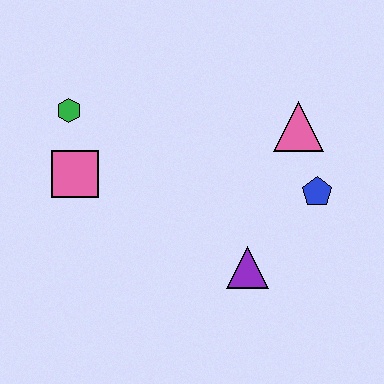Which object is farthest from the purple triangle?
The green hexagon is farthest from the purple triangle.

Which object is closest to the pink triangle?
The blue pentagon is closest to the pink triangle.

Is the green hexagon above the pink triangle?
Yes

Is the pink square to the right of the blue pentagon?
No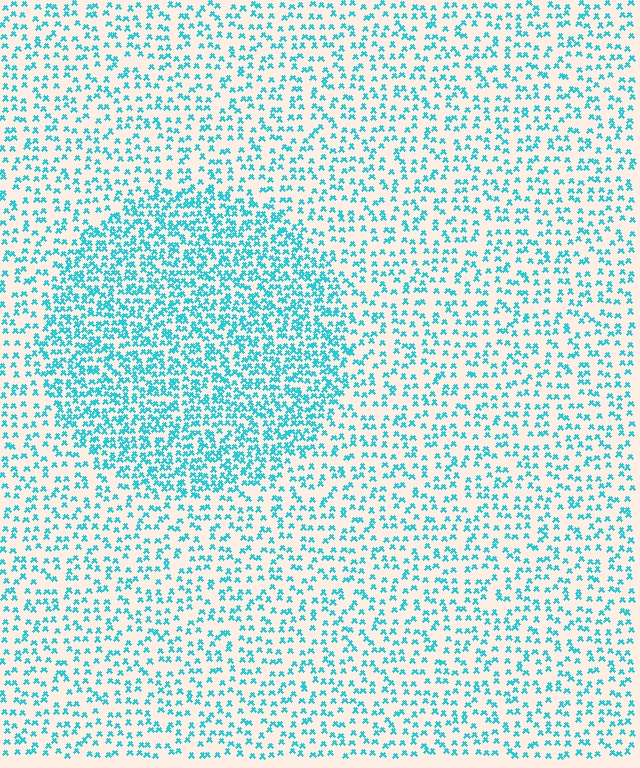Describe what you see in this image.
The image contains small cyan elements arranged at two different densities. A circle-shaped region is visible where the elements are more densely packed than the surrounding area.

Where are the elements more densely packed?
The elements are more densely packed inside the circle boundary.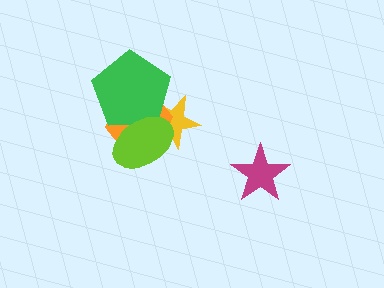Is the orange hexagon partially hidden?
Yes, it is partially covered by another shape.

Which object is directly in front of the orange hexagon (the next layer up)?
The green pentagon is directly in front of the orange hexagon.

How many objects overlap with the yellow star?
3 objects overlap with the yellow star.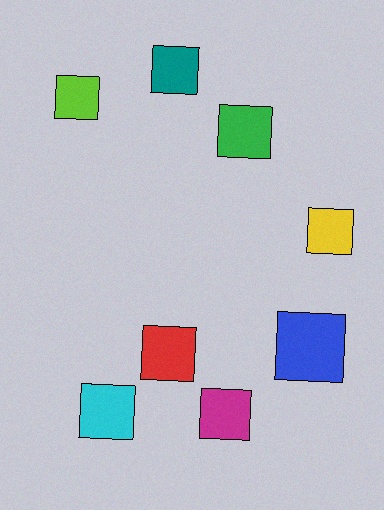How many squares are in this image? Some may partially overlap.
There are 8 squares.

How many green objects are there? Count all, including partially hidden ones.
There is 1 green object.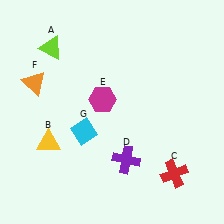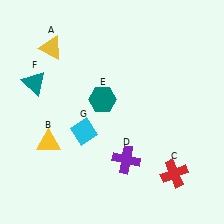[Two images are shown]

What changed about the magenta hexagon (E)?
In Image 1, E is magenta. In Image 2, it changed to teal.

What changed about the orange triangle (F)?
In Image 1, F is orange. In Image 2, it changed to teal.